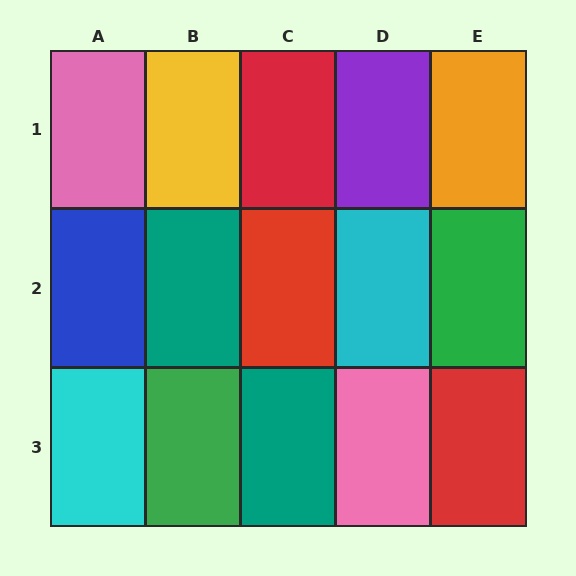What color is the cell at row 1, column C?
Red.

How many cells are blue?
1 cell is blue.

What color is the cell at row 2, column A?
Blue.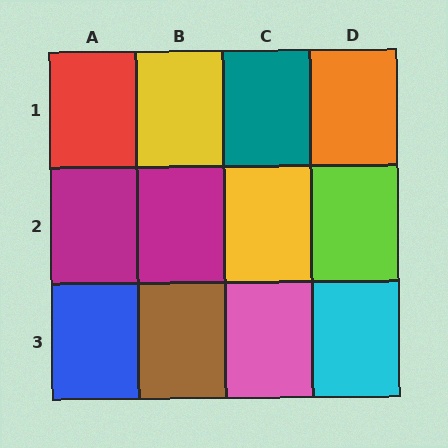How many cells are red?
1 cell is red.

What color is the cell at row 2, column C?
Yellow.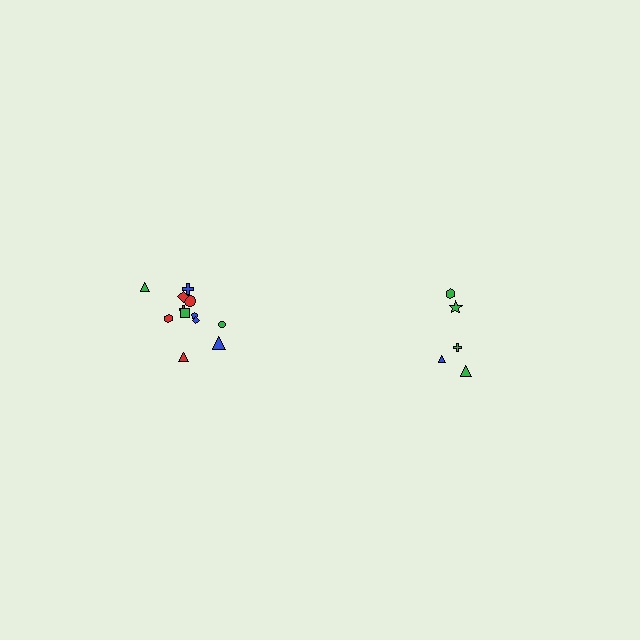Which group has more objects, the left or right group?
The left group.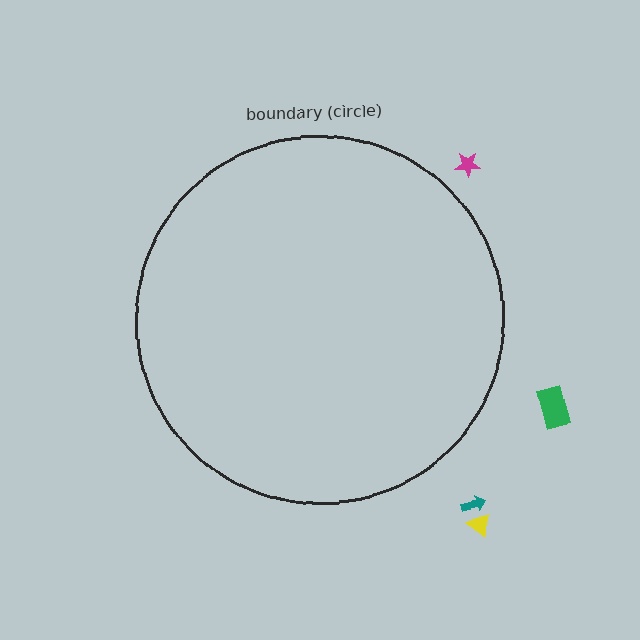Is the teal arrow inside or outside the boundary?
Outside.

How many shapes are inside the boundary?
0 inside, 4 outside.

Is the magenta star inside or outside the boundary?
Outside.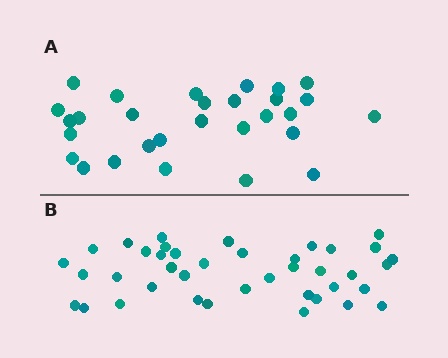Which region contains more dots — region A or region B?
Region B (the bottom region) has more dots.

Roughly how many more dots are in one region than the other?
Region B has roughly 12 or so more dots than region A.